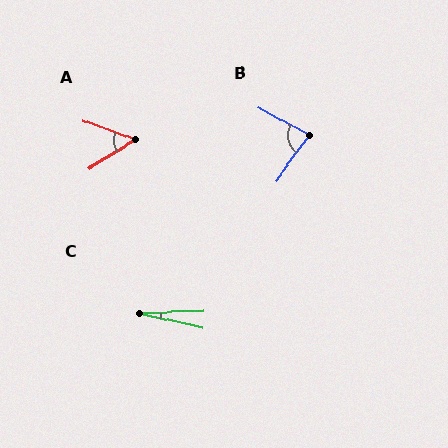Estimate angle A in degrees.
Approximately 52 degrees.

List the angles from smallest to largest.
C (15°), A (52°), B (83°).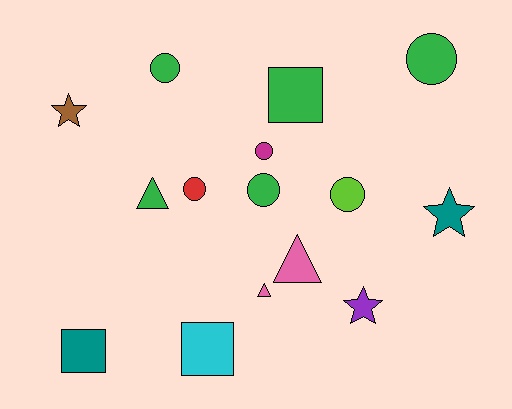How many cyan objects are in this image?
There is 1 cyan object.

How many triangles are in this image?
There are 3 triangles.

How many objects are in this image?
There are 15 objects.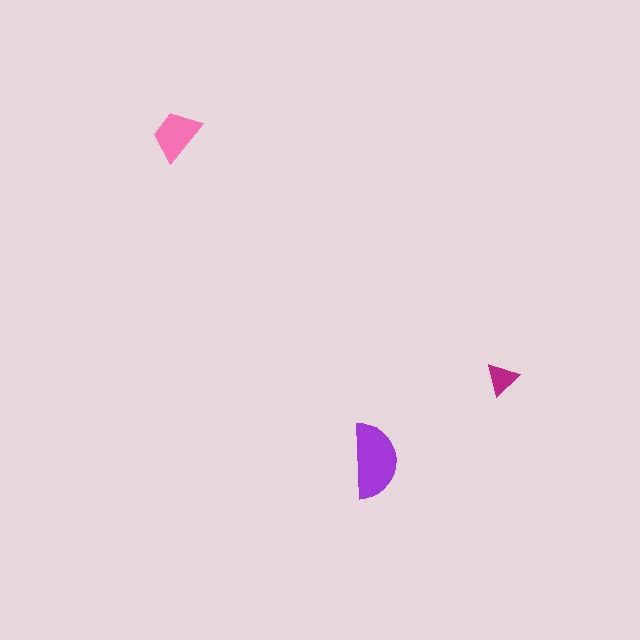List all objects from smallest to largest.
The magenta triangle, the pink trapezoid, the purple semicircle.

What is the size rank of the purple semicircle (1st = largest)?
1st.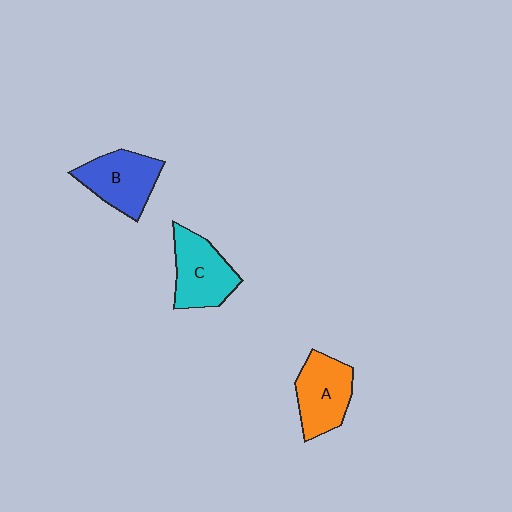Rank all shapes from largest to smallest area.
From largest to smallest: C (cyan), A (orange), B (blue).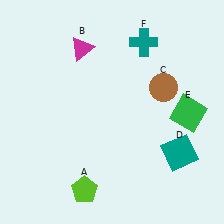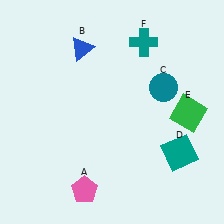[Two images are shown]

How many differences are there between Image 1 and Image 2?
There are 3 differences between the two images.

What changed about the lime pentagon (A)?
In Image 1, A is lime. In Image 2, it changed to pink.